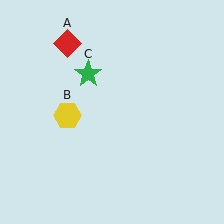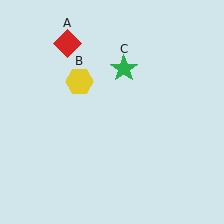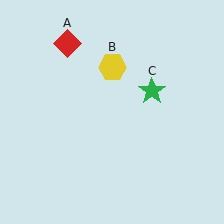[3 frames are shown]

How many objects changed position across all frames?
2 objects changed position: yellow hexagon (object B), green star (object C).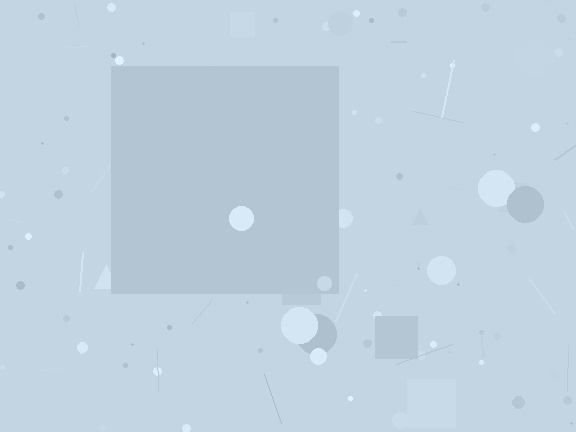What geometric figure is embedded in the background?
A square is embedded in the background.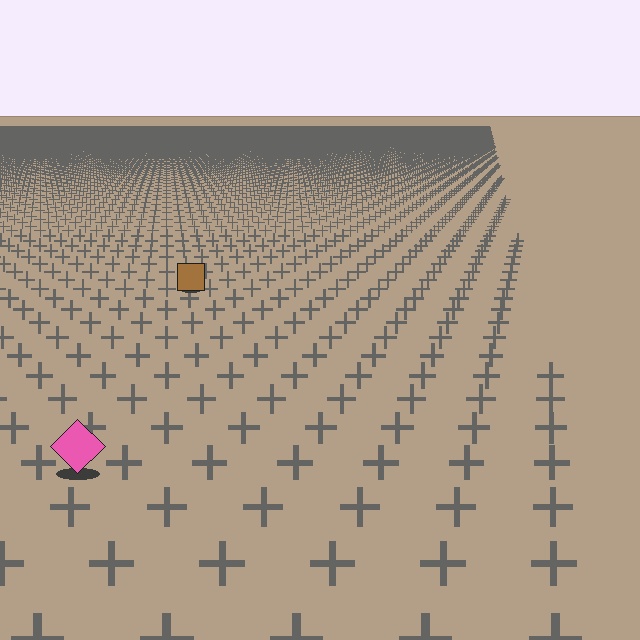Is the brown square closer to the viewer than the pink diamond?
No. The pink diamond is closer — you can tell from the texture gradient: the ground texture is coarser near it.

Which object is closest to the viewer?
The pink diamond is closest. The texture marks near it are larger and more spread out.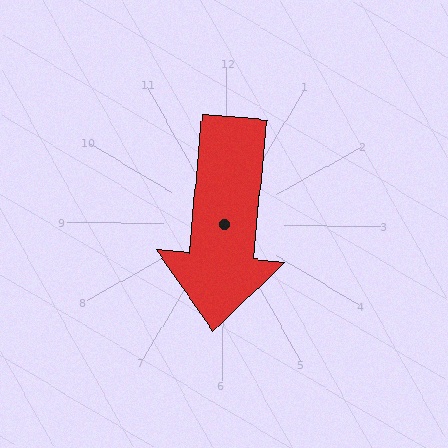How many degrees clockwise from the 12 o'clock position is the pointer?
Approximately 185 degrees.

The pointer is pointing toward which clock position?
Roughly 6 o'clock.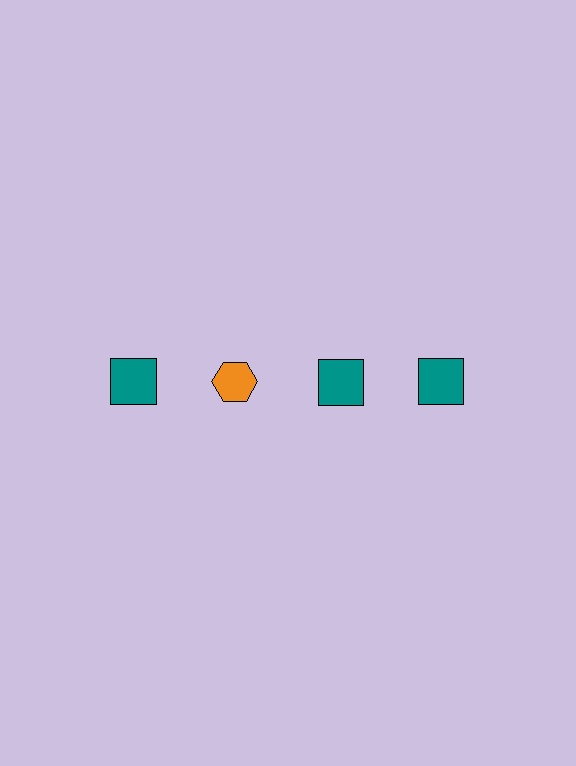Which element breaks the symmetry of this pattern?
The orange hexagon in the top row, second from left column breaks the symmetry. All other shapes are teal squares.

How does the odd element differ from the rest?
It differs in both color (orange instead of teal) and shape (hexagon instead of square).